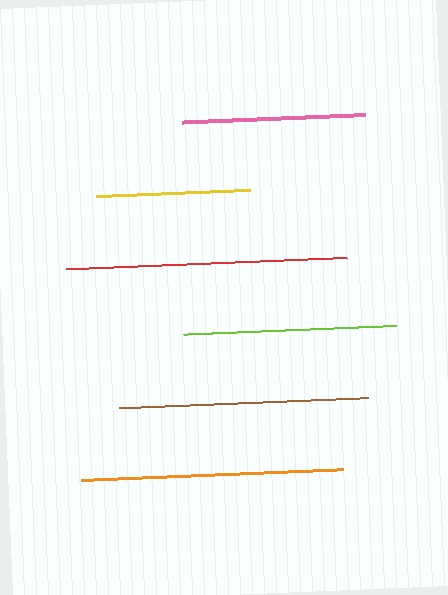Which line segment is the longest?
The red line is the longest at approximately 281 pixels.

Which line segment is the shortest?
The yellow line is the shortest at approximately 153 pixels.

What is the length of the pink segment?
The pink segment is approximately 183 pixels long.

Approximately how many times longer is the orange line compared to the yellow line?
The orange line is approximately 1.7 times the length of the yellow line.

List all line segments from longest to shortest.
From longest to shortest: red, orange, brown, lime, pink, yellow.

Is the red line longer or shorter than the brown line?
The red line is longer than the brown line.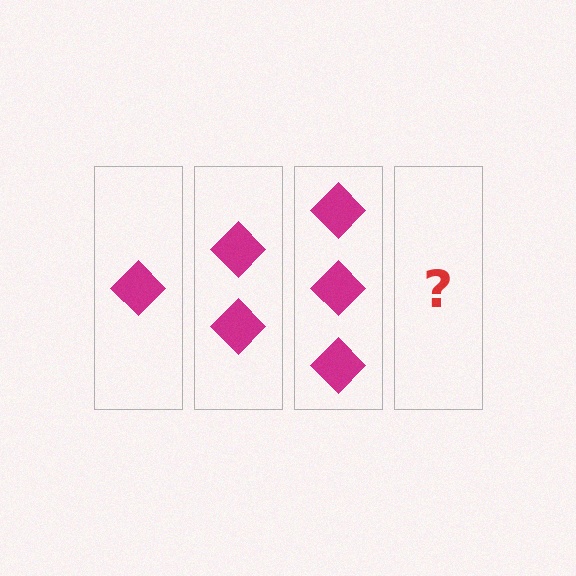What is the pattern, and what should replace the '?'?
The pattern is that each step adds one more diamond. The '?' should be 4 diamonds.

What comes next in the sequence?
The next element should be 4 diamonds.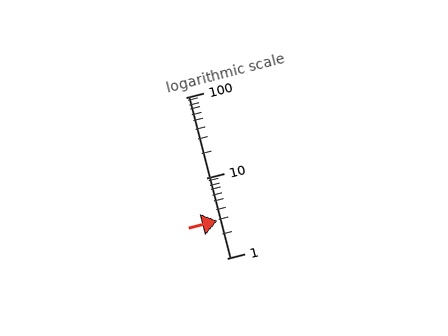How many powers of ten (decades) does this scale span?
The scale spans 2 decades, from 1 to 100.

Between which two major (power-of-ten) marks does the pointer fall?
The pointer is between 1 and 10.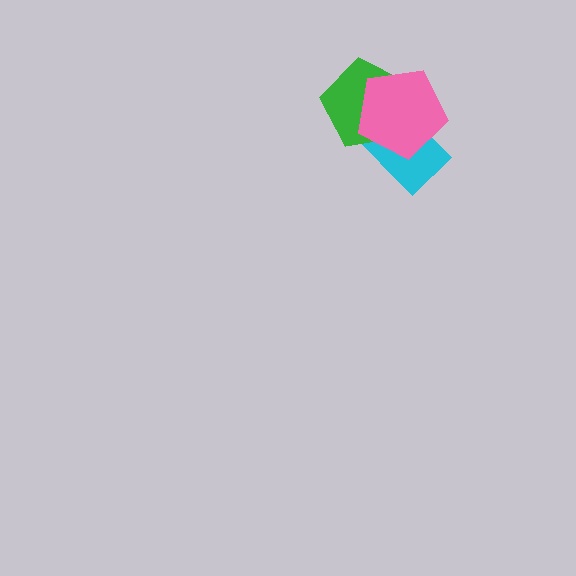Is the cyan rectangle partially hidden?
Yes, it is partially covered by another shape.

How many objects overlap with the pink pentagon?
2 objects overlap with the pink pentagon.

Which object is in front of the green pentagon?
The pink pentagon is in front of the green pentagon.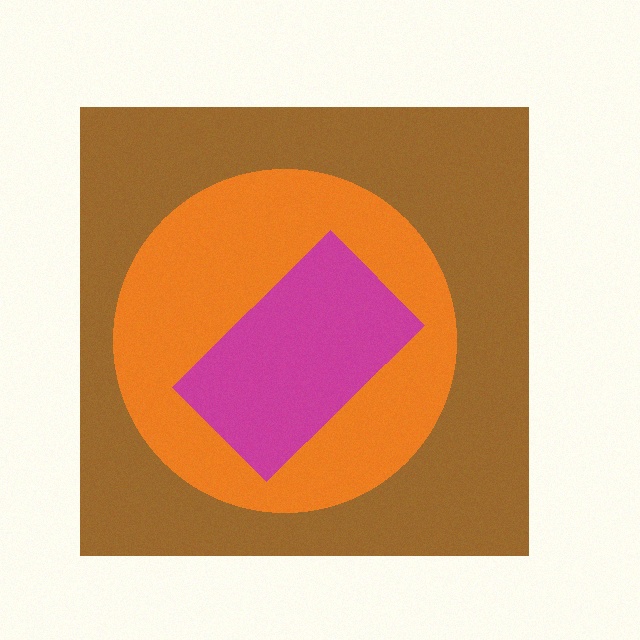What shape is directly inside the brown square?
The orange circle.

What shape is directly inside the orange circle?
The magenta rectangle.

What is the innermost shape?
The magenta rectangle.